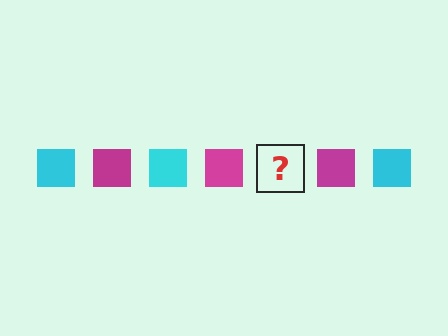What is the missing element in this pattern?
The missing element is a cyan square.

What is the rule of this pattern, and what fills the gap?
The rule is that the pattern cycles through cyan, magenta squares. The gap should be filled with a cyan square.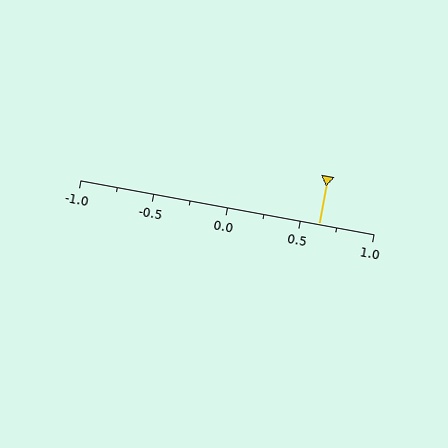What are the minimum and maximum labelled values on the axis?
The axis runs from -1.0 to 1.0.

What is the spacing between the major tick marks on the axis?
The major ticks are spaced 0.5 apart.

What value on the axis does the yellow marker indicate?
The marker indicates approximately 0.62.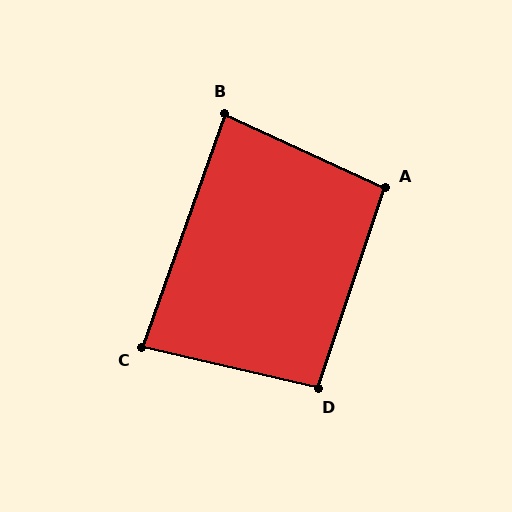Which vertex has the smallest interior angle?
C, at approximately 84 degrees.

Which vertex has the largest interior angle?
A, at approximately 96 degrees.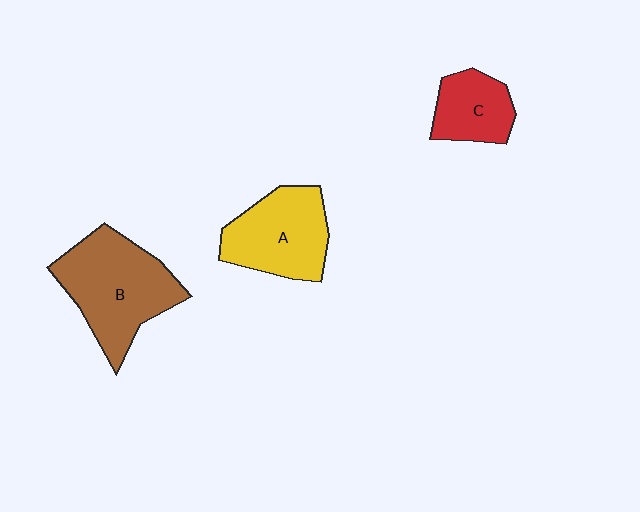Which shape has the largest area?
Shape B (brown).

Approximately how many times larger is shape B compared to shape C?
Approximately 2.0 times.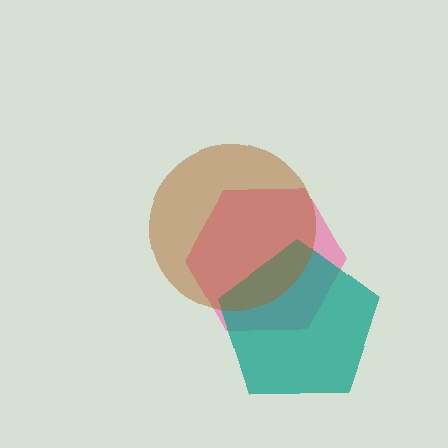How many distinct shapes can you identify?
There are 3 distinct shapes: a pink hexagon, a teal pentagon, a brown circle.